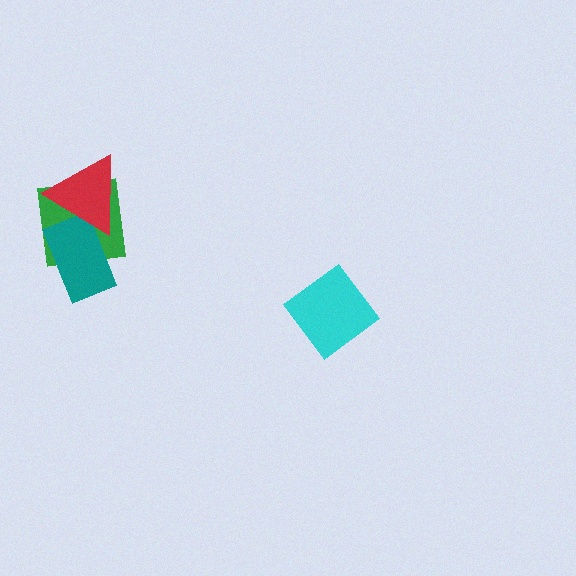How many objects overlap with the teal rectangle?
2 objects overlap with the teal rectangle.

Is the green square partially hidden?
Yes, it is partially covered by another shape.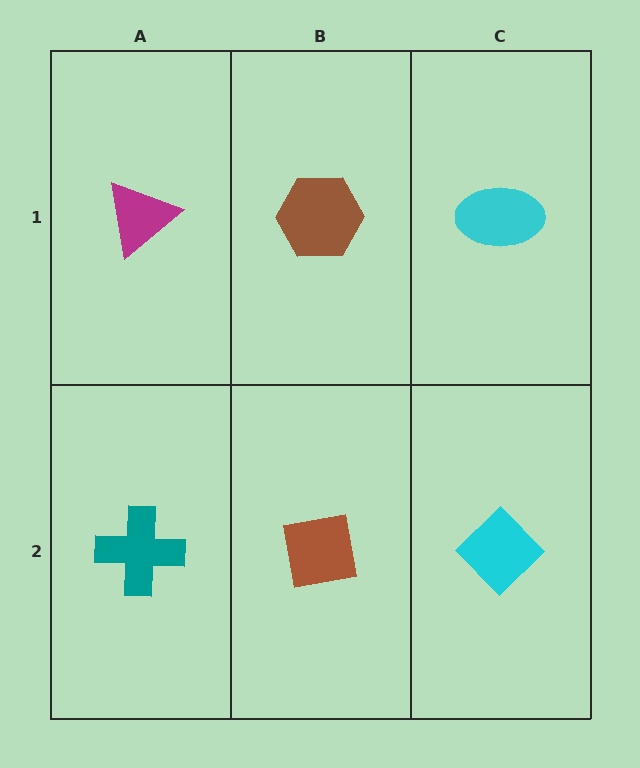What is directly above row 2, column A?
A magenta triangle.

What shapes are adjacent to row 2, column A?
A magenta triangle (row 1, column A), a brown square (row 2, column B).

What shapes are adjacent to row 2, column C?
A cyan ellipse (row 1, column C), a brown square (row 2, column B).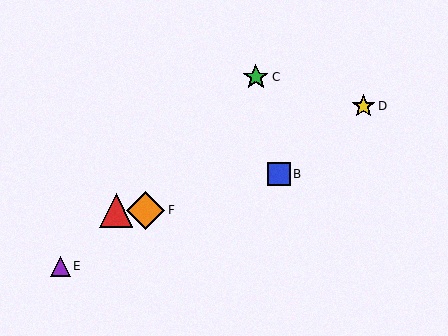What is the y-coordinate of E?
Object E is at y≈266.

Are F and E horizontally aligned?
No, F is at y≈210 and E is at y≈266.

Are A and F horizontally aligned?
Yes, both are at y≈210.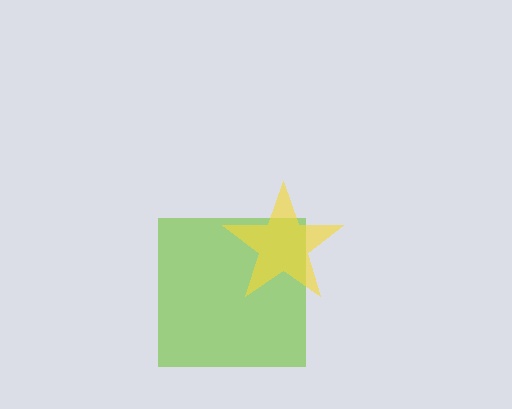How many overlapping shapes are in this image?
There are 2 overlapping shapes in the image.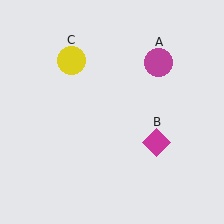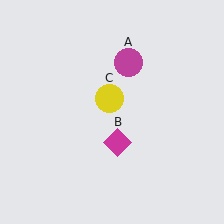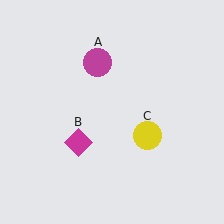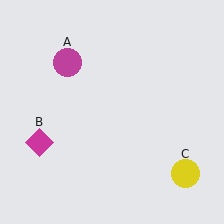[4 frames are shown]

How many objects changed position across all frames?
3 objects changed position: magenta circle (object A), magenta diamond (object B), yellow circle (object C).